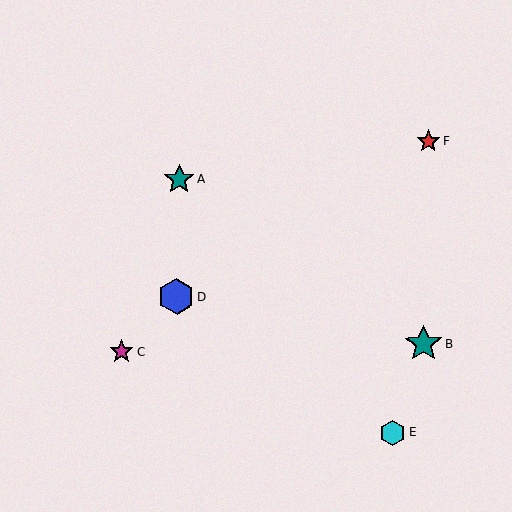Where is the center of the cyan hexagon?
The center of the cyan hexagon is at (393, 433).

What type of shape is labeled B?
Shape B is a teal star.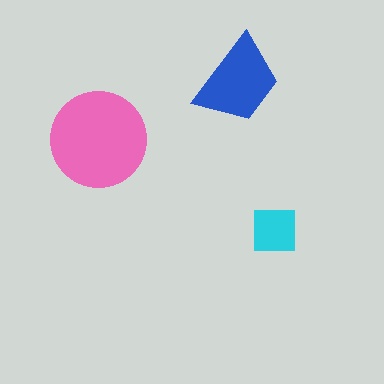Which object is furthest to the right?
The cyan square is rightmost.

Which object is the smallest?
The cyan square.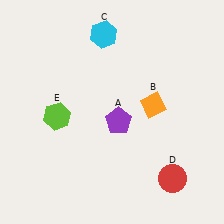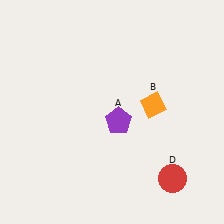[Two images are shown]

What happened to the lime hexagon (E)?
The lime hexagon (E) was removed in Image 2. It was in the bottom-left area of Image 1.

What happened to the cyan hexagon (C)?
The cyan hexagon (C) was removed in Image 2. It was in the top-left area of Image 1.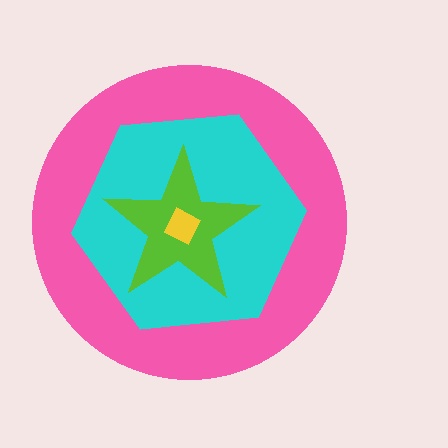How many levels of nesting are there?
4.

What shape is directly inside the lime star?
The yellow diamond.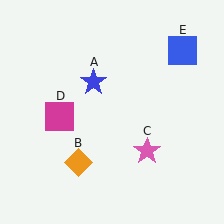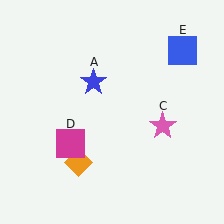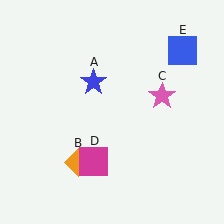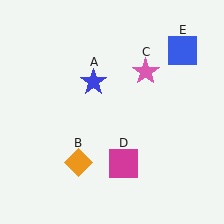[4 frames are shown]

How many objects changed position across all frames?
2 objects changed position: pink star (object C), magenta square (object D).